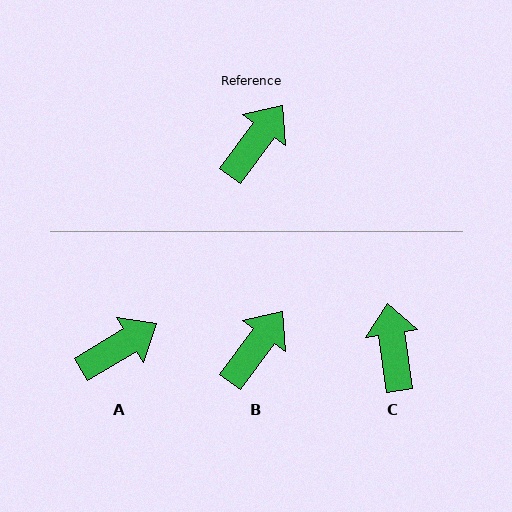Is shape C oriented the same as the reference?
No, it is off by about 44 degrees.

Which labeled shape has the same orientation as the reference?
B.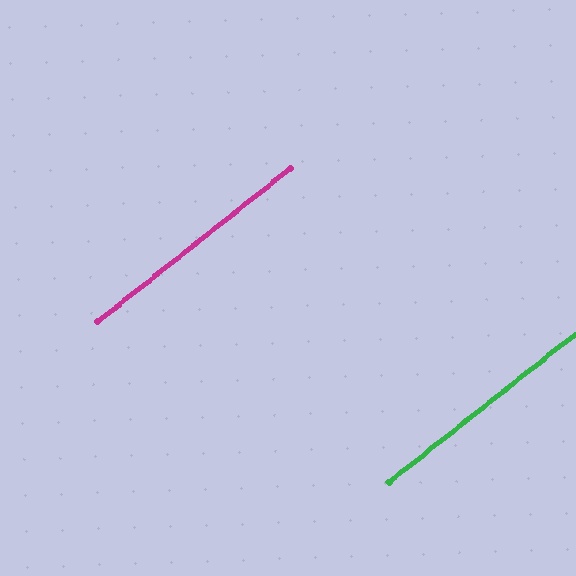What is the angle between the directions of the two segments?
Approximately 0 degrees.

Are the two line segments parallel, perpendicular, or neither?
Parallel — their directions differ by only 0.0°.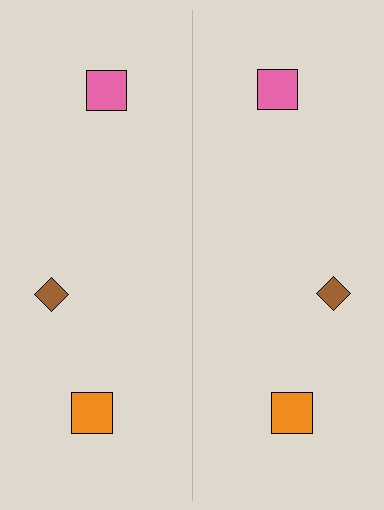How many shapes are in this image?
There are 6 shapes in this image.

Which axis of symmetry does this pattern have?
The pattern has a vertical axis of symmetry running through the center of the image.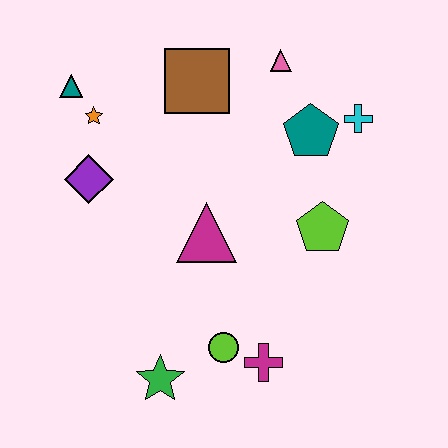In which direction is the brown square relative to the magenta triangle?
The brown square is above the magenta triangle.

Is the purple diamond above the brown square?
No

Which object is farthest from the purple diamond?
The cyan cross is farthest from the purple diamond.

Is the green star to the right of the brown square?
No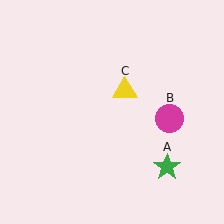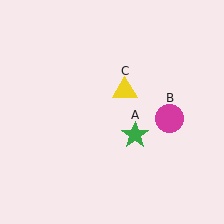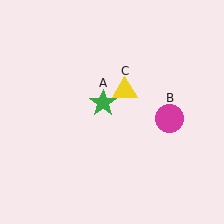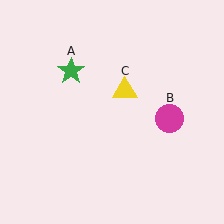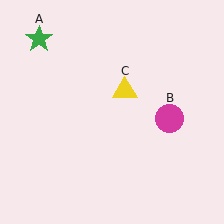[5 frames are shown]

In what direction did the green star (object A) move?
The green star (object A) moved up and to the left.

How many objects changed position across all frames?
1 object changed position: green star (object A).